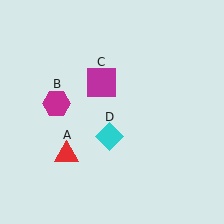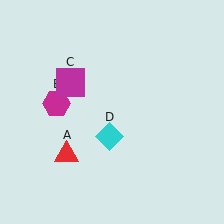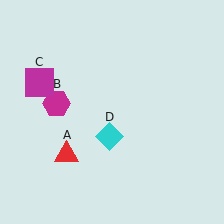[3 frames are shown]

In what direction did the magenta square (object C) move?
The magenta square (object C) moved left.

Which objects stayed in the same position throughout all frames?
Red triangle (object A) and magenta hexagon (object B) and cyan diamond (object D) remained stationary.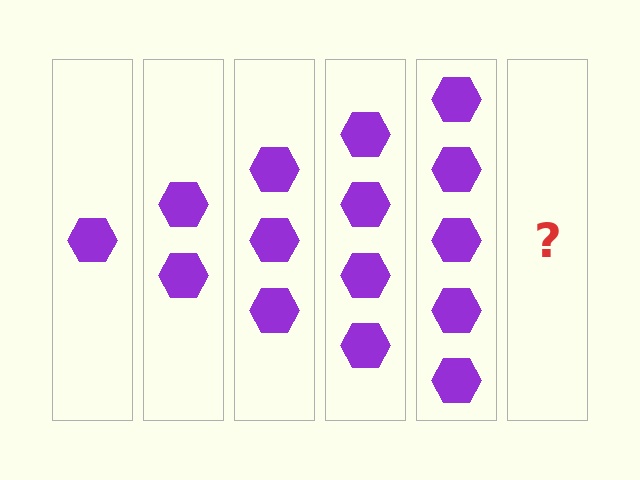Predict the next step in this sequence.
The next step is 6 hexagons.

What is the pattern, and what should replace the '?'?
The pattern is that each step adds one more hexagon. The '?' should be 6 hexagons.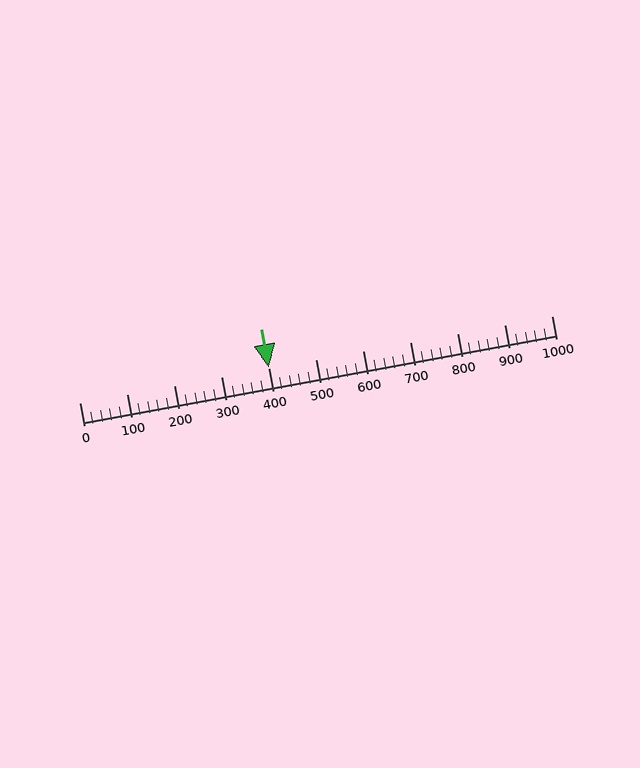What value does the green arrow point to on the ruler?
The green arrow points to approximately 400.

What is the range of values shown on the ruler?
The ruler shows values from 0 to 1000.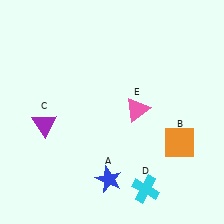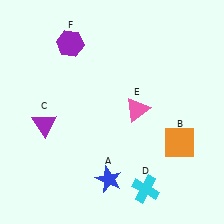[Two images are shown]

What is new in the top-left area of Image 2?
A purple hexagon (F) was added in the top-left area of Image 2.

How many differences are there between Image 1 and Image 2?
There is 1 difference between the two images.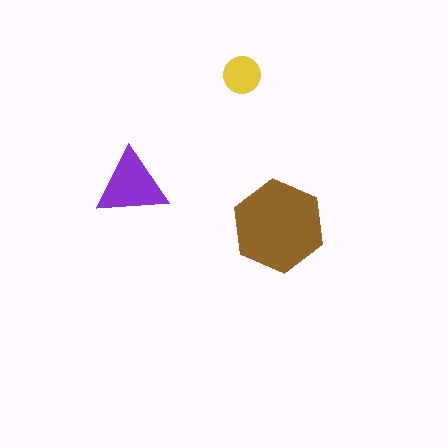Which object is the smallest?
The yellow circle.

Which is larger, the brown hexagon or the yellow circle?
The brown hexagon.